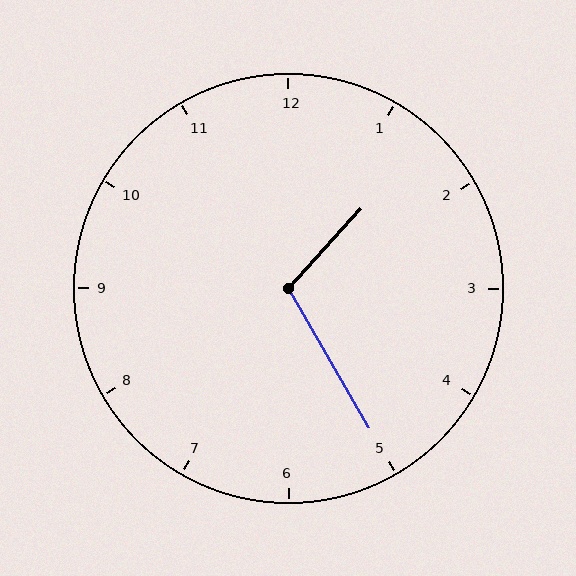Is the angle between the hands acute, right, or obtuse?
It is obtuse.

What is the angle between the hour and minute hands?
Approximately 108 degrees.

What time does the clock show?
1:25.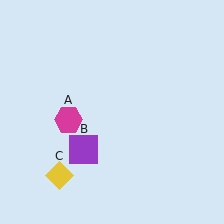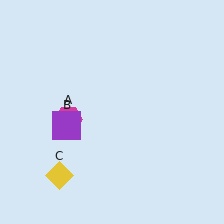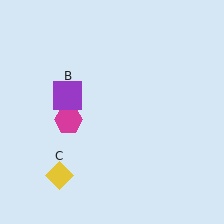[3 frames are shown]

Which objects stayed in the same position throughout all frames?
Magenta hexagon (object A) and yellow diamond (object C) remained stationary.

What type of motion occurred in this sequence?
The purple square (object B) rotated clockwise around the center of the scene.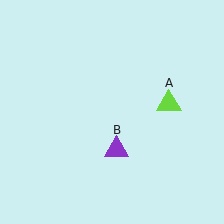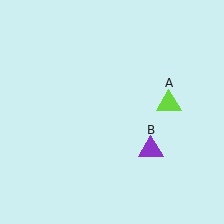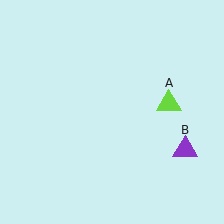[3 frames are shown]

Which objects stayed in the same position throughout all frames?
Lime triangle (object A) remained stationary.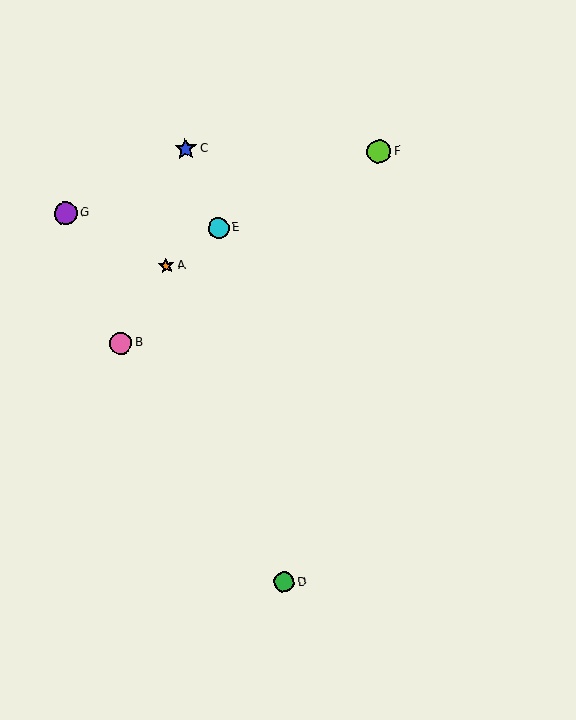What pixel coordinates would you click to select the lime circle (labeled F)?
Click at (379, 152) to select the lime circle F.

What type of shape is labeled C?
Shape C is a blue star.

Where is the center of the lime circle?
The center of the lime circle is at (379, 152).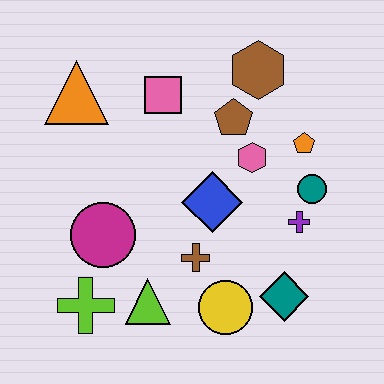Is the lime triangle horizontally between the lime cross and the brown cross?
Yes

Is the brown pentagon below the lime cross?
No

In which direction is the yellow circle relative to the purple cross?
The yellow circle is below the purple cross.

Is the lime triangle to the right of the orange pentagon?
No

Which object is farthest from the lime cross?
The brown hexagon is farthest from the lime cross.